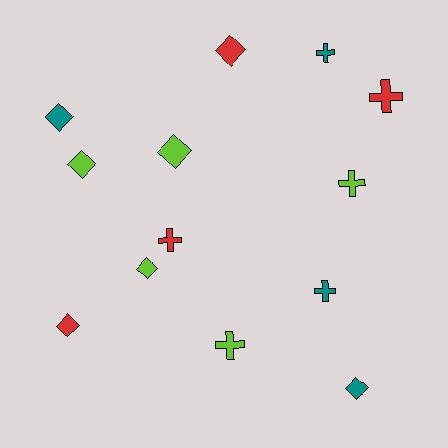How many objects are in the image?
There are 13 objects.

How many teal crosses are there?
There are 2 teal crosses.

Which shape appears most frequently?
Diamond, with 7 objects.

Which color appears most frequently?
Lime, with 5 objects.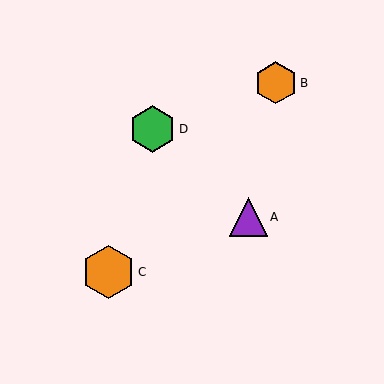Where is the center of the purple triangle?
The center of the purple triangle is at (248, 217).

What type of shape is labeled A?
Shape A is a purple triangle.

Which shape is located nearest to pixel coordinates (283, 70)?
The orange hexagon (labeled B) at (276, 83) is nearest to that location.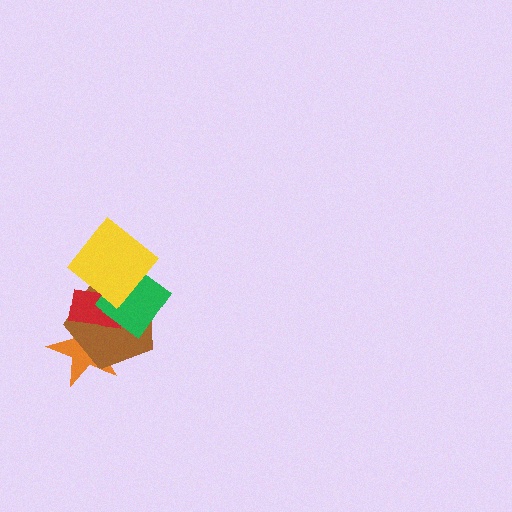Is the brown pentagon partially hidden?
Yes, it is partially covered by another shape.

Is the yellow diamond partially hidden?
No, no other shape covers it.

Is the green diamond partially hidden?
Yes, it is partially covered by another shape.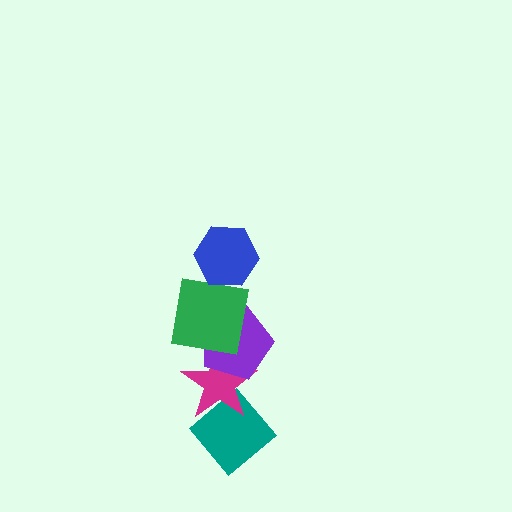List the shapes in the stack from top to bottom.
From top to bottom: the blue hexagon, the green square, the purple pentagon, the magenta star, the teal diamond.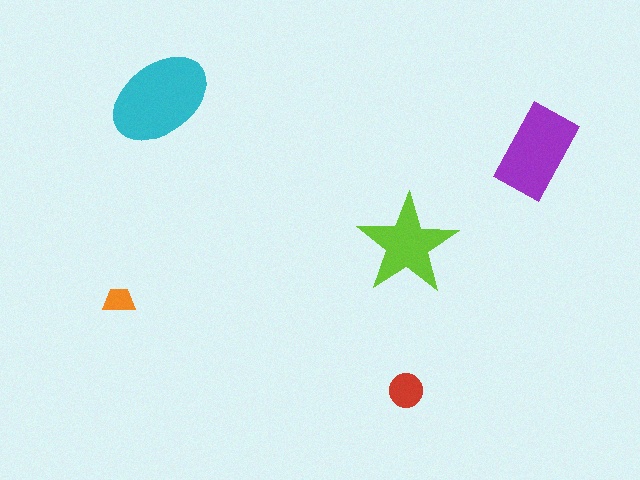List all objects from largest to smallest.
The cyan ellipse, the purple rectangle, the lime star, the red circle, the orange trapezoid.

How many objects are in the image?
There are 5 objects in the image.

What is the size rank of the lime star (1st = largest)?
3rd.